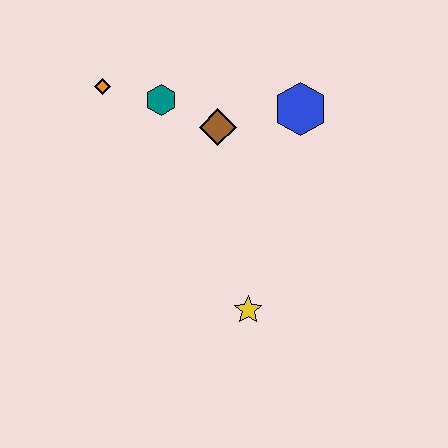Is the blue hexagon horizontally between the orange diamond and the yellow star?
No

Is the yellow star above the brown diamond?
No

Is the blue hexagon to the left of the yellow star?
No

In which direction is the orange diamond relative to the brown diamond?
The orange diamond is to the left of the brown diamond.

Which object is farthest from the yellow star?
The orange diamond is farthest from the yellow star.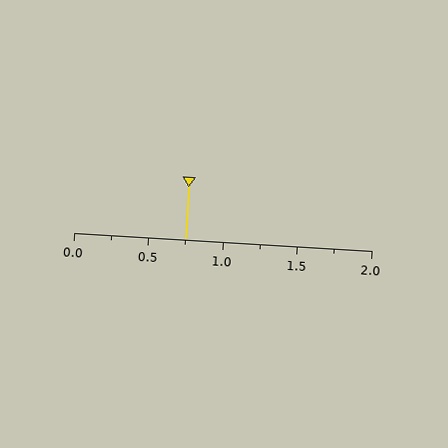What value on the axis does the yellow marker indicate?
The marker indicates approximately 0.75.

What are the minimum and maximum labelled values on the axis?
The axis runs from 0.0 to 2.0.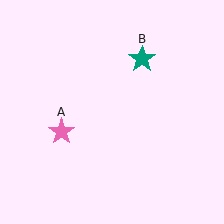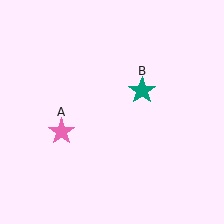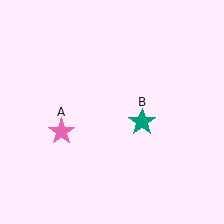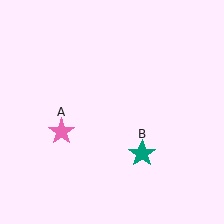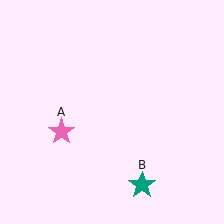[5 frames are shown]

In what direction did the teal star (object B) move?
The teal star (object B) moved down.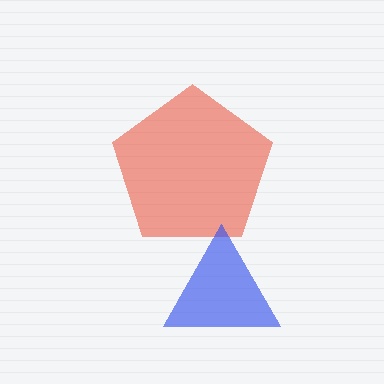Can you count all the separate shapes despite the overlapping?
Yes, there are 2 separate shapes.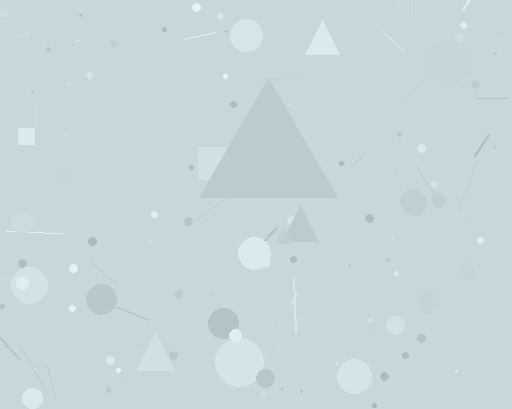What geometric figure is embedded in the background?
A triangle is embedded in the background.